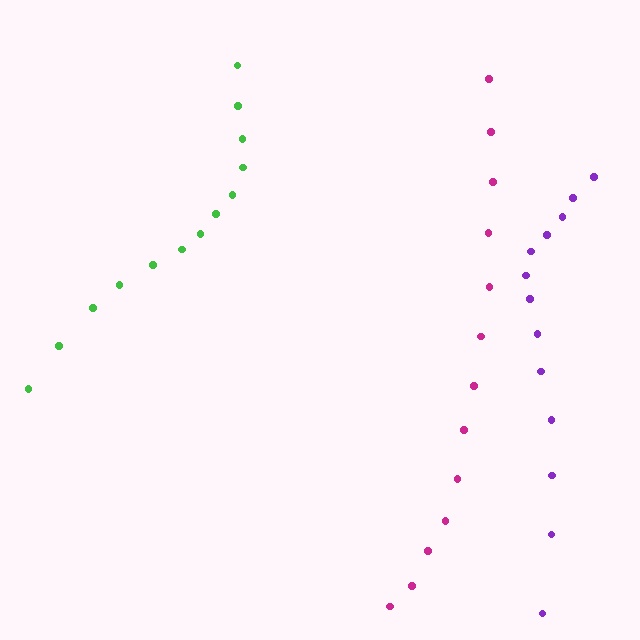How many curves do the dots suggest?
There are 3 distinct paths.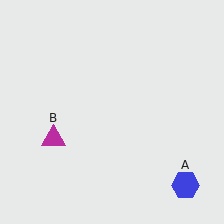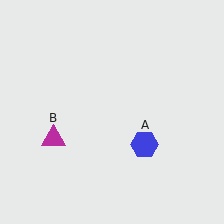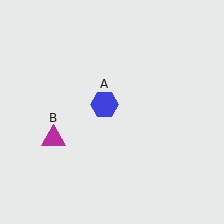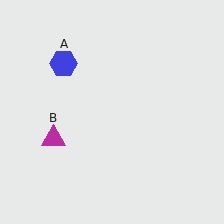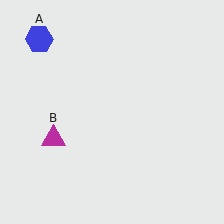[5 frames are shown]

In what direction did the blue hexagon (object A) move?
The blue hexagon (object A) moved up and to the left.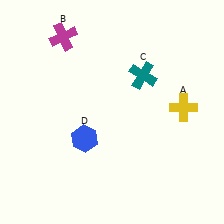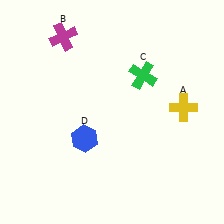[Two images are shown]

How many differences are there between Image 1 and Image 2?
There is 1 difference between the two images.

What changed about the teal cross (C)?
In Image 1, C is teal. In Image 2, it changed to green.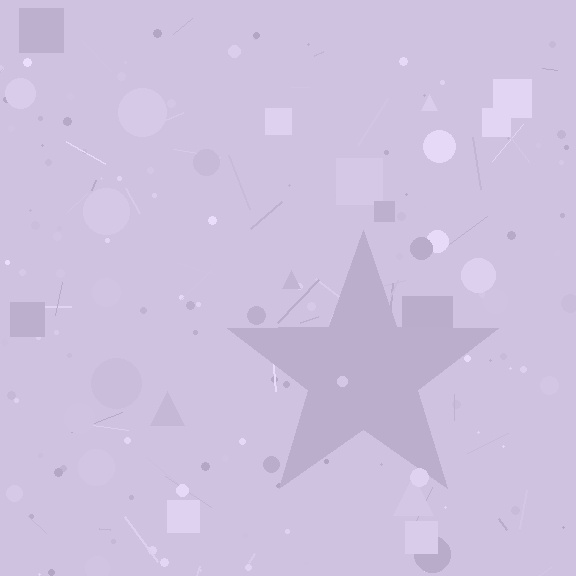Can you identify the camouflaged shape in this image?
The camouflaged shape is a star.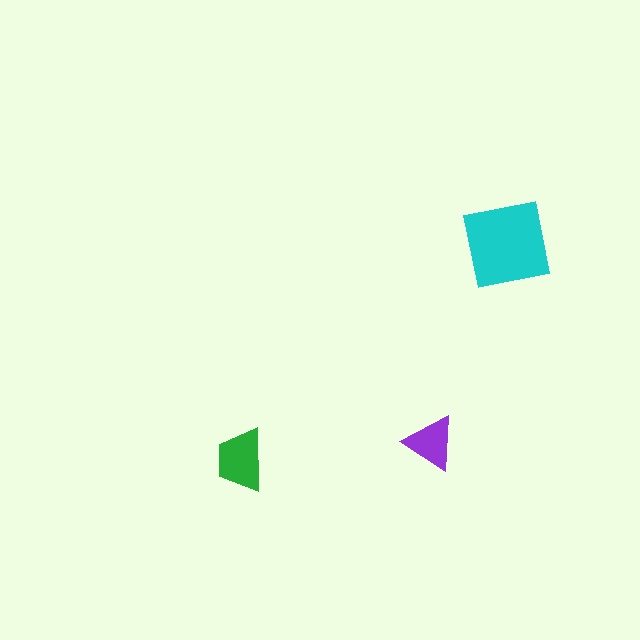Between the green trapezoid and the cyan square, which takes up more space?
The cyan square.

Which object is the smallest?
The purple triangle.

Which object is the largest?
The cyan square.